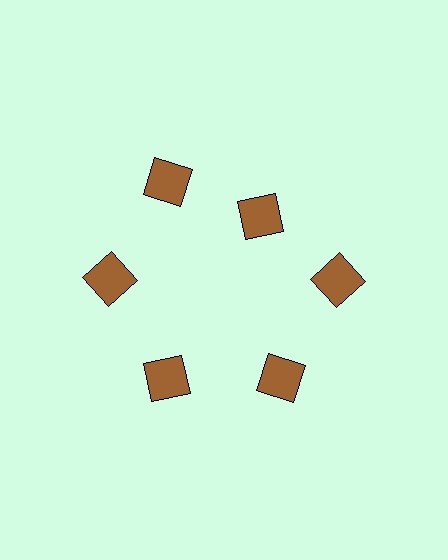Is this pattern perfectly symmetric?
No. The 6 brown squares are arranged in a ring, but one element near the 1 o'clock position is pulled inward toward the center, breaking the 6-fold rotational symmetry.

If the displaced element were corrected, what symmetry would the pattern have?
It would have 6-fold rotational symmetry — the pattern would map onto itself every 60 degrees.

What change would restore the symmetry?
The symmetry would be restored by moving it outward, back onto the ring so that all 6 squares sit at equal angles and equal distance from the center.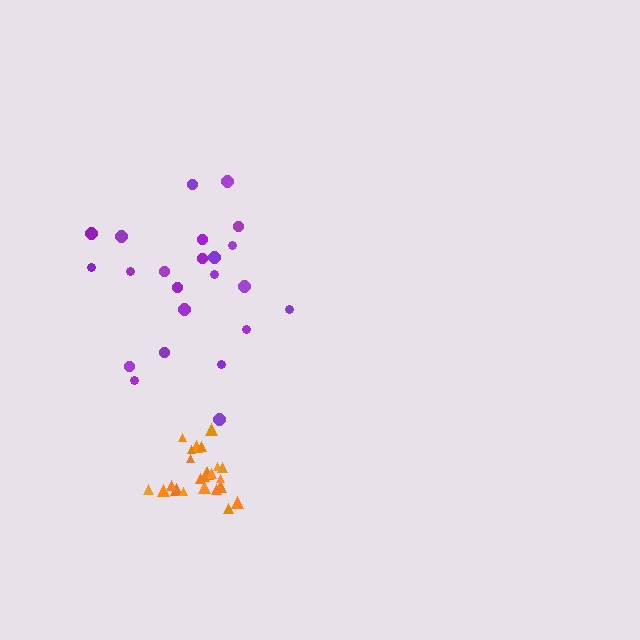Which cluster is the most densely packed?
Orange.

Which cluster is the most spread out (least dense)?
Purple.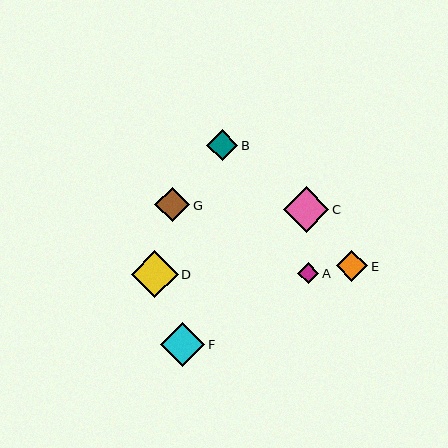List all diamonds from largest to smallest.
From largest to smallest: D, C, F, G, E, B, A.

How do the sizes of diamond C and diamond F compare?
Diamond C and diamond F are approximately the same size.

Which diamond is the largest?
Diamond D is the largest with a size of approximately 47 pixels.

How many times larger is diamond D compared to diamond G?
Diamond D is approximately 1.3 times the size of diamond G.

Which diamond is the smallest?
Diamond A is the smallest with a size of approximately 21 pixels.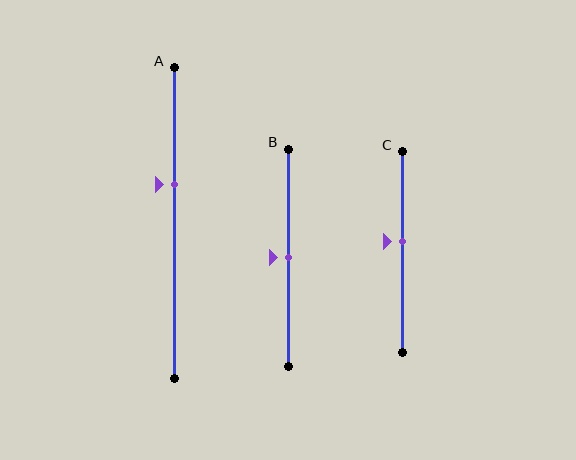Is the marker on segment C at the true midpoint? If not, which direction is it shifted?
No, the marker on segment C is shifted upward by about 6% of the segment length.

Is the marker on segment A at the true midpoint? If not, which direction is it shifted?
No, the marker on segment A is shifted upward by about 12% of the segment length.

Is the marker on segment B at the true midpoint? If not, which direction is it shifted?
Yes, the marker on segment B is at the true midpoint.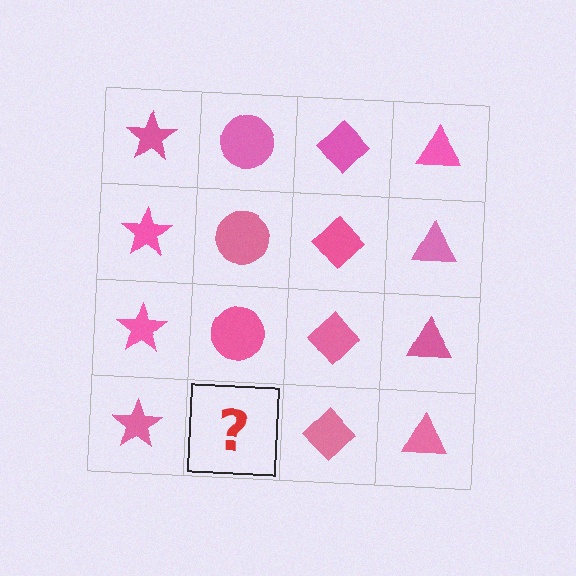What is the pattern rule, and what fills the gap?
The rule is that each column has a consistent shape. The gap should be filled with a pink circle.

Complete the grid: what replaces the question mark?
The question mark should be replaced with a pink circle.